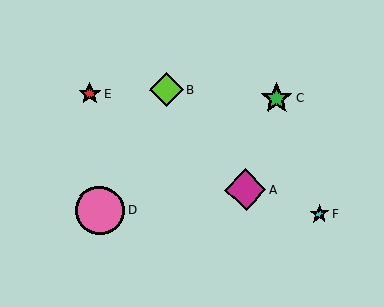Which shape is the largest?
The pink circle (labeled D) is the largest.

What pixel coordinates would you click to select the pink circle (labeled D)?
Click at (100, 210) to select the pink circle D.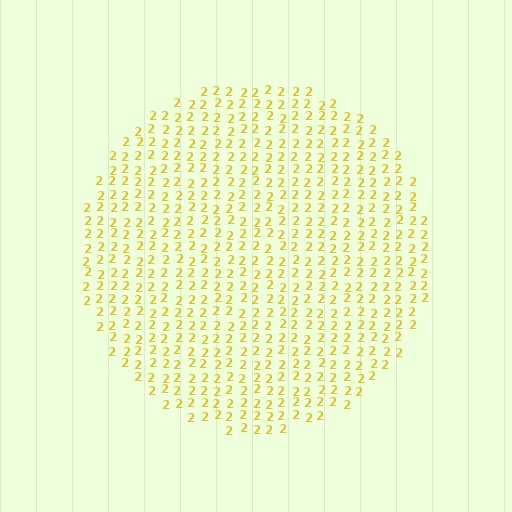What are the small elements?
The small elements are digit 2's.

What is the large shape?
The large shape is a circle.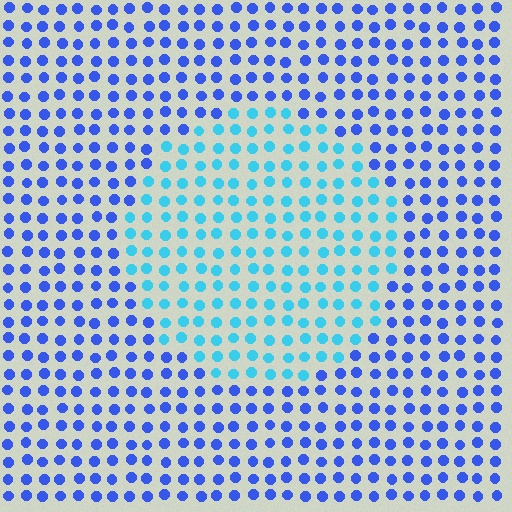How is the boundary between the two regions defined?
The boundary is defined purely by a slight shift in hue (about 39 degrees). Spacing, size, and orientation are identical on both sides.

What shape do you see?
I see a circle.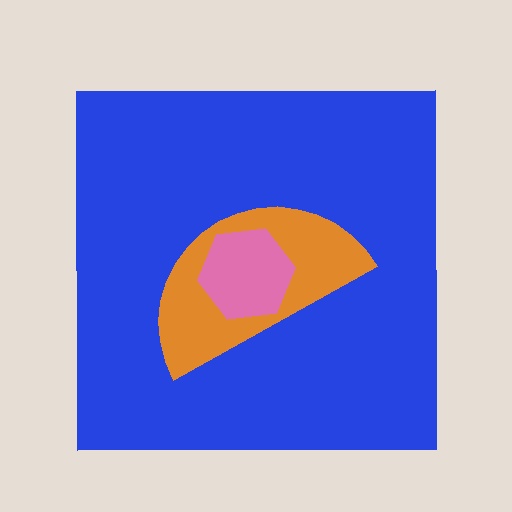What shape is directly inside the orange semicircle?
The pink hexagon.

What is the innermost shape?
The pink hexagon.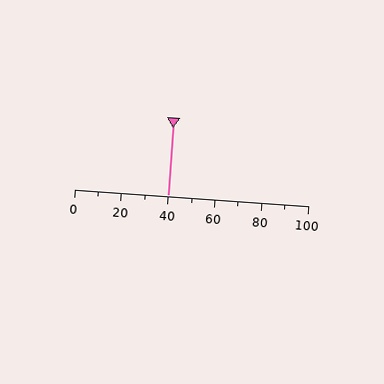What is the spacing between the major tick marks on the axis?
The major ticks are spaced 20 apart.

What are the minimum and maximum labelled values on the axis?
The axis runs from 0 to 100.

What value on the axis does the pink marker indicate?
The marker indicates approximately 40.